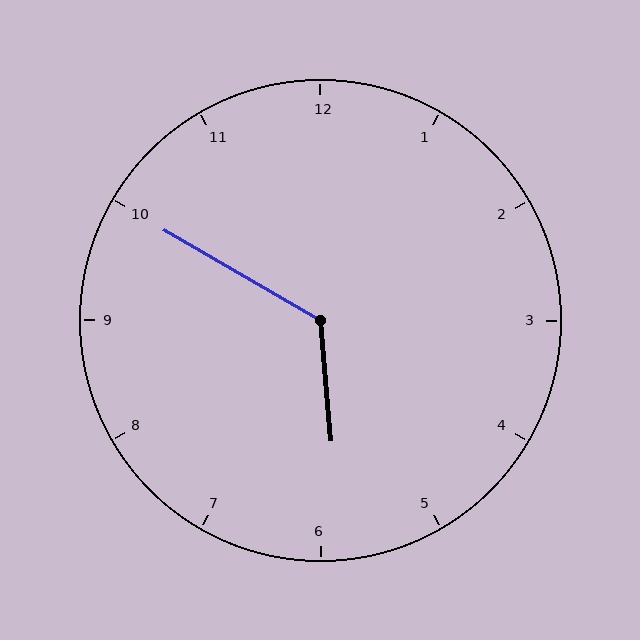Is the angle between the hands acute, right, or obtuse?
It is obtuse.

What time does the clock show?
5:50.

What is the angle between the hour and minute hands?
Approximately 125 degrees.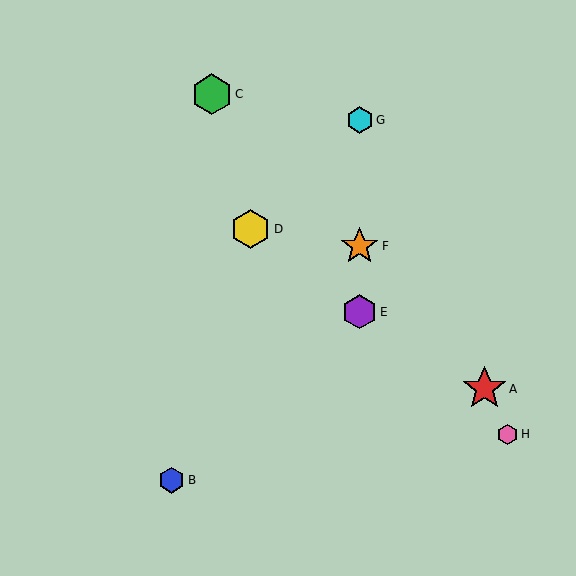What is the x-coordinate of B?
Object B is at x≈171.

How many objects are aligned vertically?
3 objects (E, F, G) are aligned vertically.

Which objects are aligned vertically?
Objects E, F, G are aligned vertically.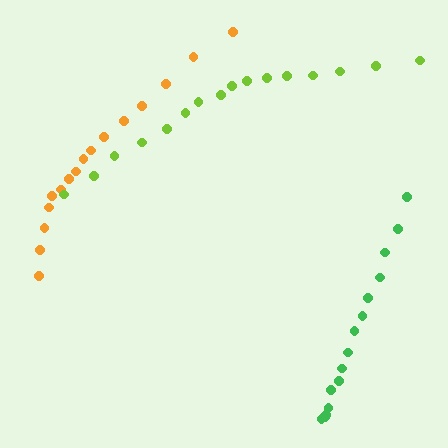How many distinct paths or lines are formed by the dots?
There are 3 distinct paths.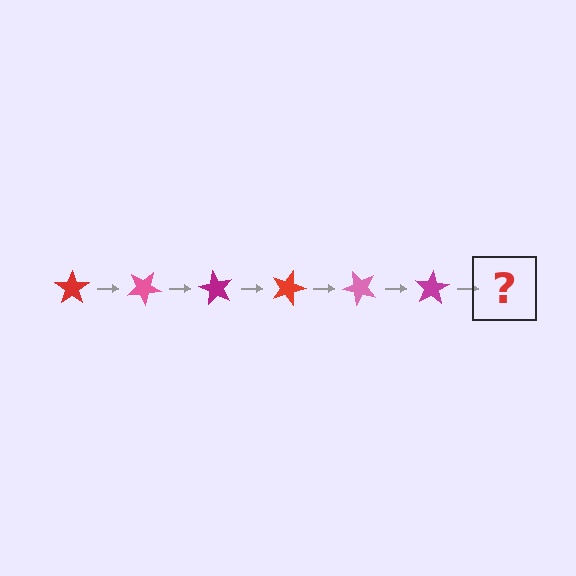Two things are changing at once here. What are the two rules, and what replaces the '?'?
The two rules are that it rotates 30 degrees each step and the color cycles through red, pink, and magenta. The '?' should be a red star, rotated 180 degrees from the start.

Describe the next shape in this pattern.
It should be a red star, rotated 180 degrees from the start.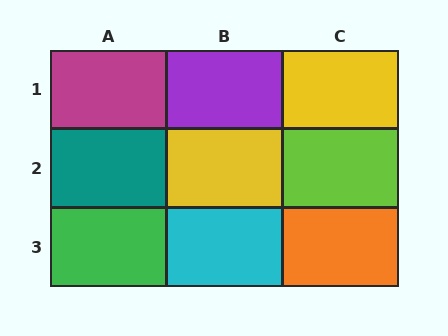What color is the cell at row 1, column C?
Yellow.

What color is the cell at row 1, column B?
Purple.